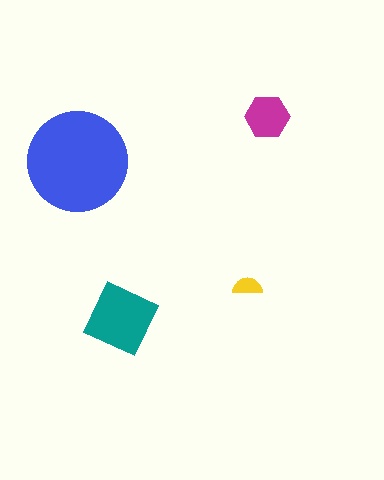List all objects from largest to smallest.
The blue circle, the teal diamond, the magenta hexagon, the yellow semicircle.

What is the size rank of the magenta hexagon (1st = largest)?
3rd.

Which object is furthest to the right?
The magenta hexagon is rightmost.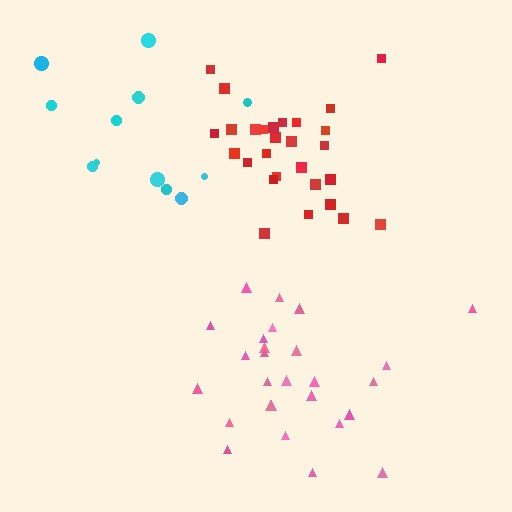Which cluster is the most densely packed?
Red.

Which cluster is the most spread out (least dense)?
Cyan.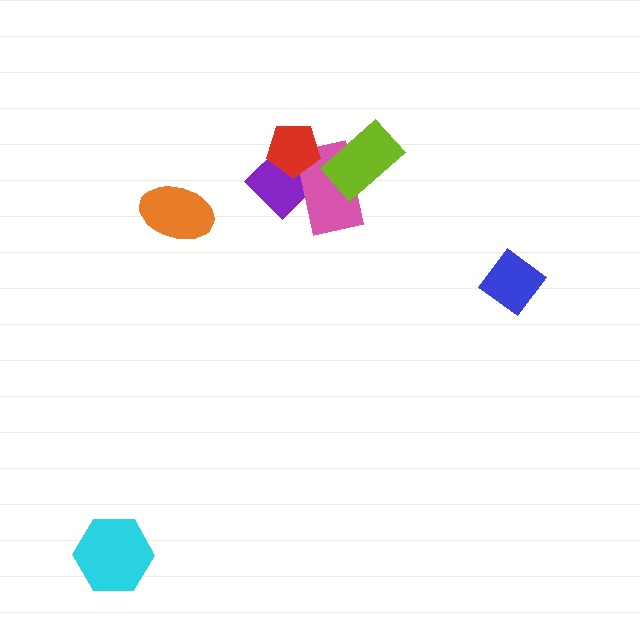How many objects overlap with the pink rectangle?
3 objects overlap with the pink rectangle.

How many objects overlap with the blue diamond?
0 objects overlap with the blue diamond.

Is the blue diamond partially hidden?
No, no other shape covers it.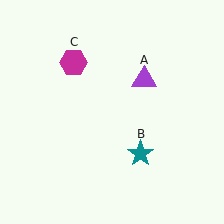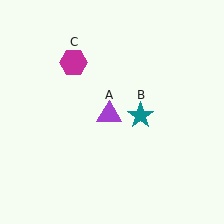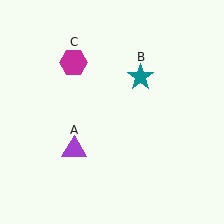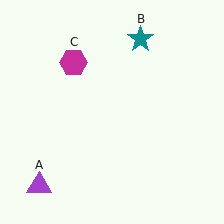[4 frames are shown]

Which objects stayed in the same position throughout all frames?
Magenta hexagon (object C) remained stationary.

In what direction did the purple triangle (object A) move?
The purple triangle (object A) moved down and to the left.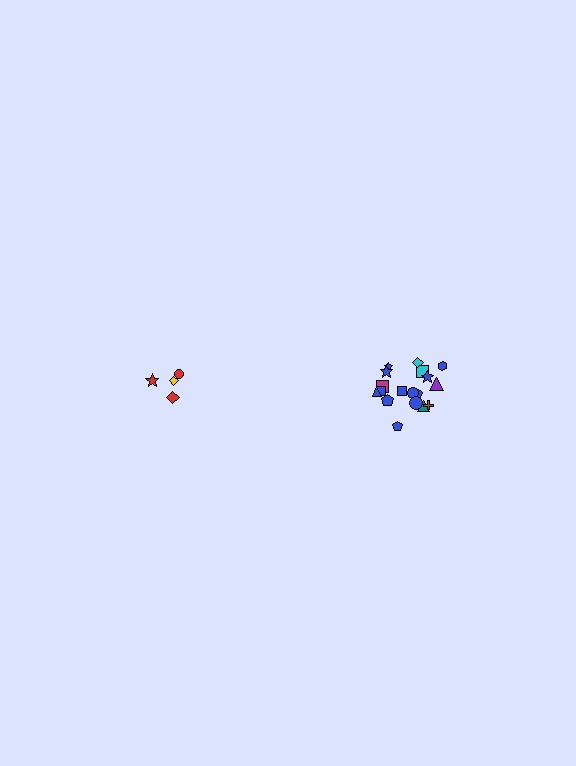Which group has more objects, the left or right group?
The right group.